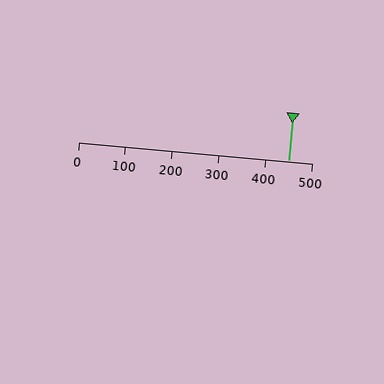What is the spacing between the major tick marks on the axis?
The major ticks are spaced 100 apart.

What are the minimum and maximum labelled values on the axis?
The axis runs from 0 to 500.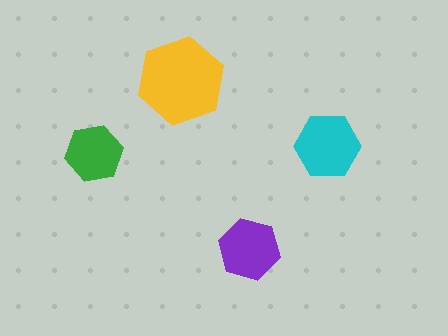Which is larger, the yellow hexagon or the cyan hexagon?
The yellow one.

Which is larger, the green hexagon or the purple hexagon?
The purple one.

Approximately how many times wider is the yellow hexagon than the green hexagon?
About 1.5 times wider.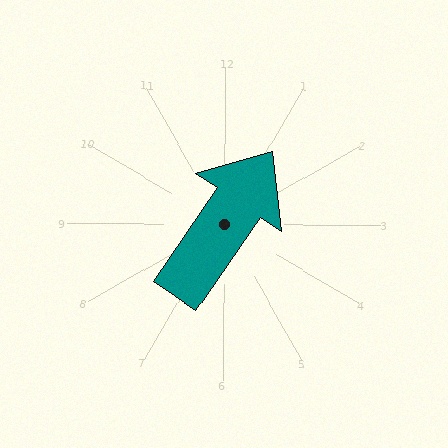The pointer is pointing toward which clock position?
Roughly 1 o'clock.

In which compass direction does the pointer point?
Northeast.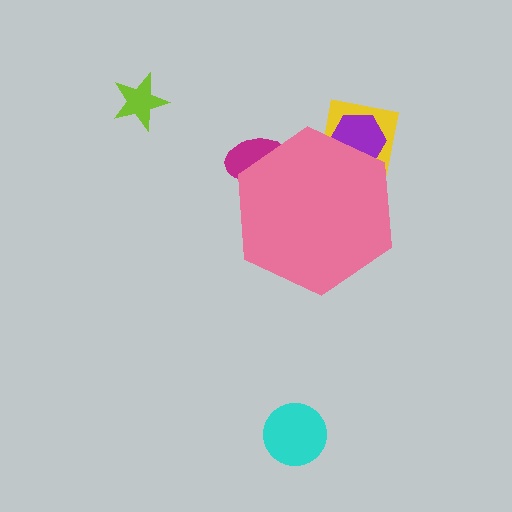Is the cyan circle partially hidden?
No, the cyan circle is fully visible.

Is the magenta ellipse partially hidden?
Yes, the magenta ellipse is partially hidden behind the pink hexagon.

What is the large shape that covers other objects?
A pink hexagon.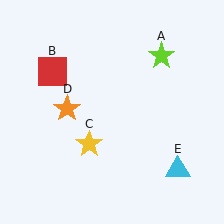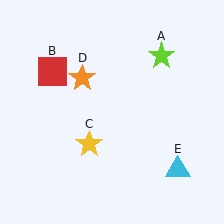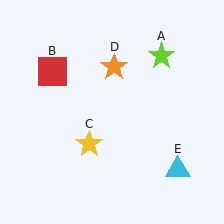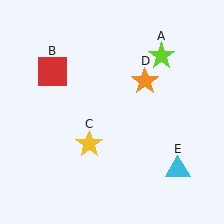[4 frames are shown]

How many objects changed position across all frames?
1 object changed position: orange star (object D).